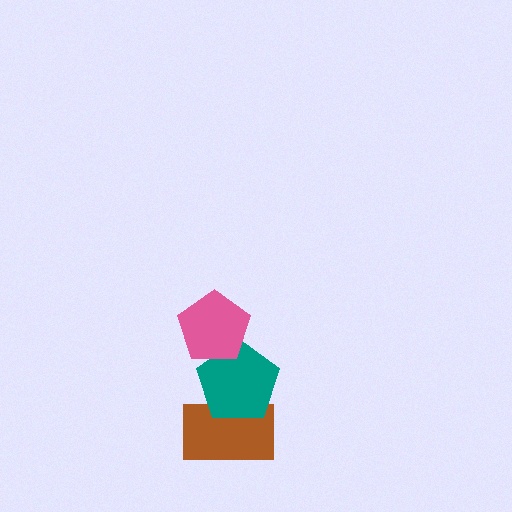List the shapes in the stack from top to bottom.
From top to bottom: the pink pentagon, the teal pentagon, the brown rectangle.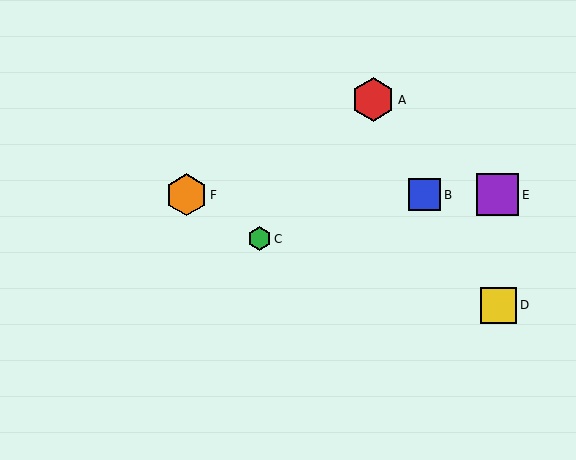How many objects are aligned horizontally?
3 objects (B, E, F) are aligned horizontally.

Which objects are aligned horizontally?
Objects B, E, F are aligned horizontally.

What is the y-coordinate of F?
Object F is at y≈195.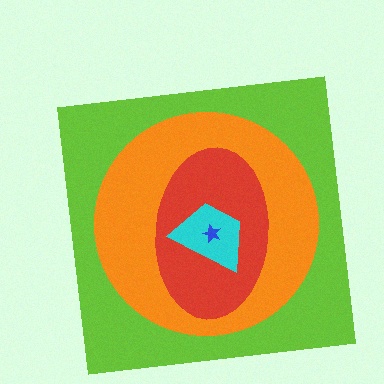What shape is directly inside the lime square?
The orange circle.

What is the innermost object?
The blue star.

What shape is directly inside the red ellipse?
The cyan trapezoid.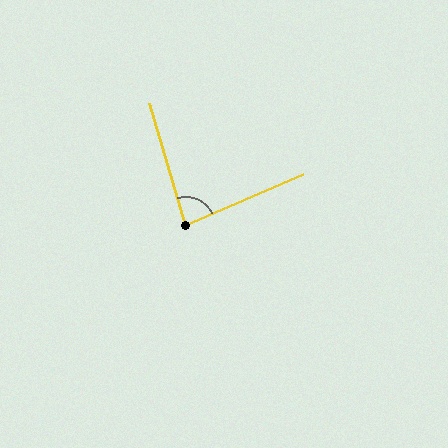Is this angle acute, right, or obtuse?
It is acute.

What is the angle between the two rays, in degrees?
Approximately 83 degrees.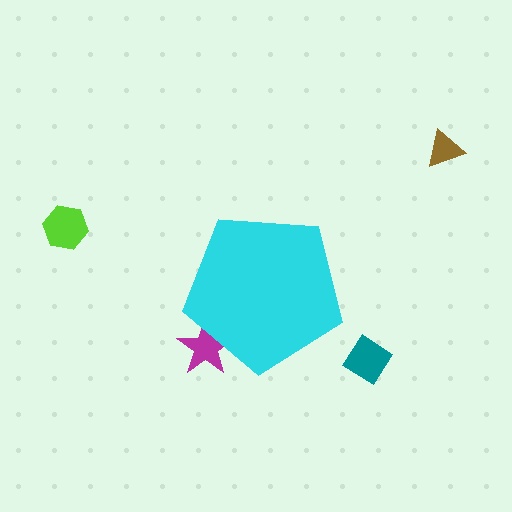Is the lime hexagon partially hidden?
No, the lime hexagon is fully visible.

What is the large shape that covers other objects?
A cyan pentagon.